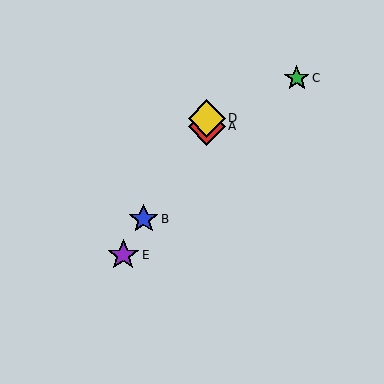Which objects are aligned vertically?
Objects A, D are aligned vertically.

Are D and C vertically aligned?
No, D is at x≈207 and C is at x≈297.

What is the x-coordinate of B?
Object B is at x≈144.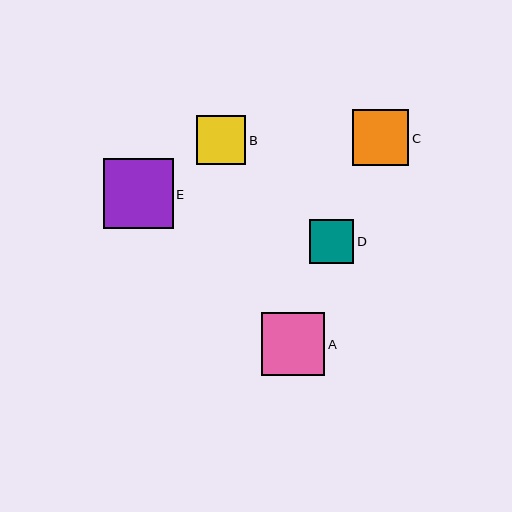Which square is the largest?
Square E is the largest with a size of approximately 70 pixels.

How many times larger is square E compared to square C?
Square E is approximately 1.2 times the size of square C.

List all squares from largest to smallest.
From largest to smallest: E, A, C, B, D.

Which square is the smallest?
Square D is the smallest with a size of approximately 45 pixels.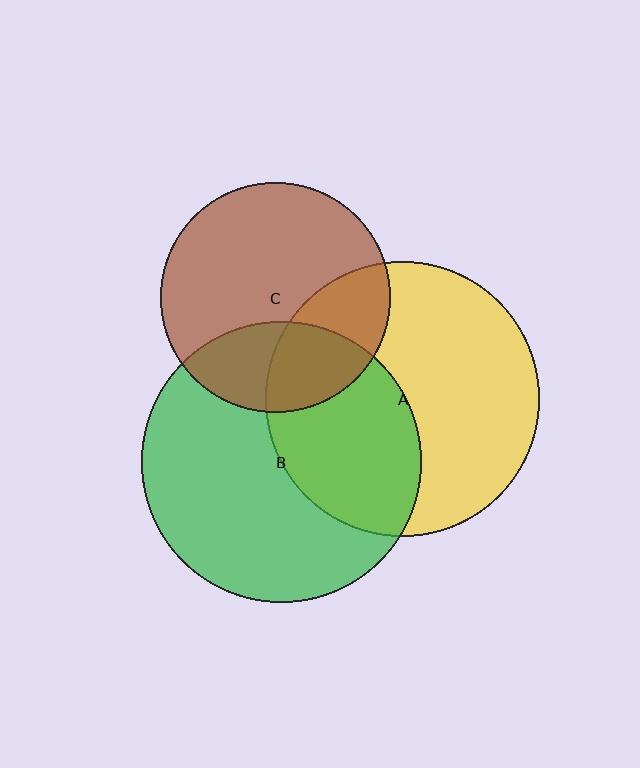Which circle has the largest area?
Circle B (green).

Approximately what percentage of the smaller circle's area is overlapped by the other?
Approximately 30%.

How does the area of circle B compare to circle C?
Approximately 1.5 times.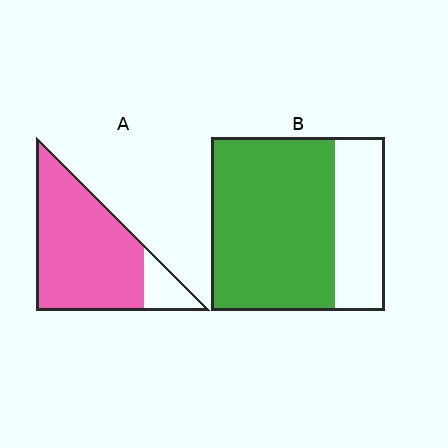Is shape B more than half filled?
Yes.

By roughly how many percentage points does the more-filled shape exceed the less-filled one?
By roughly 15 percentage points (A over B).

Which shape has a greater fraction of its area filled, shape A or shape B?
Shape A.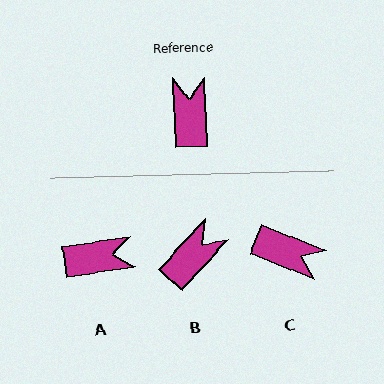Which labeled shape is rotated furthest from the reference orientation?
C, about 114 degrees away.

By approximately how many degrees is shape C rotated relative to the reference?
Approximately 114 degrees clockwise.